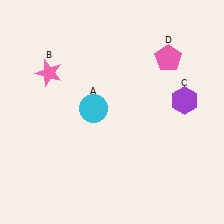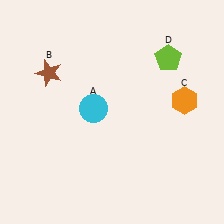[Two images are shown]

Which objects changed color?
B changed from pink to brown. C changed from purple to orange. D changed from pink to lime.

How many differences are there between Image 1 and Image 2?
There are 3 differences between the two images.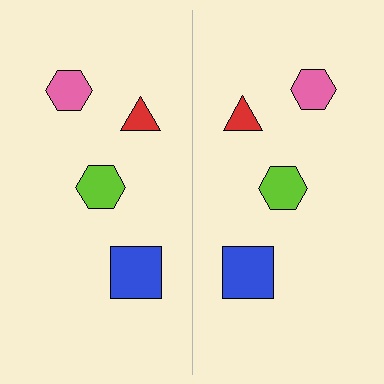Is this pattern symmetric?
Yes, this pattern has bilateral (reflection) symmetry.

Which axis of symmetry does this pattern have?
The pattern has a vertical axis of symmetry running through the center of the image.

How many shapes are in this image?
There are 8 shapes in this image.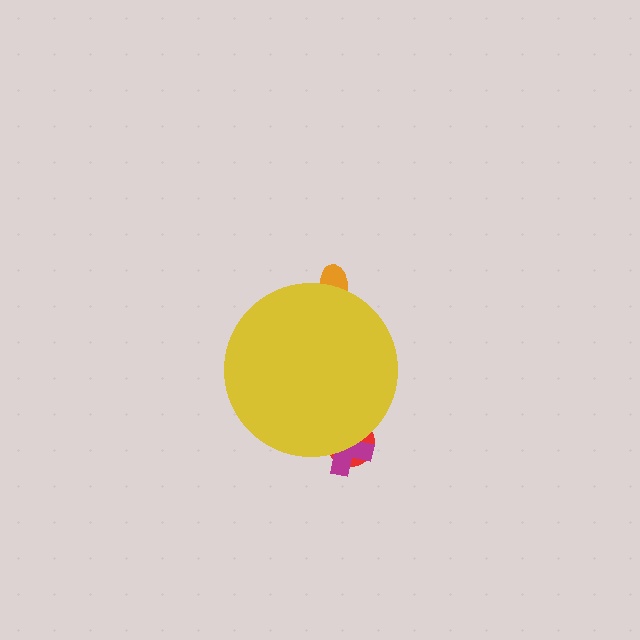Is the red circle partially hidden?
Yes, the red circle is partially hidden behind the yellow circle.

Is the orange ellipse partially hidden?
Yes, the orange ellipse is partially hidden behind the yellow circle.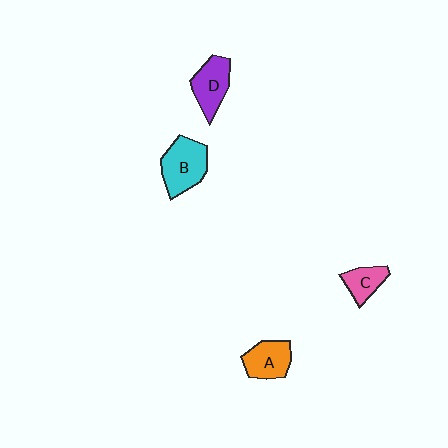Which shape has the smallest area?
Shape C (pink).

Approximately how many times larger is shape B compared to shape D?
Approximately 1.2 times.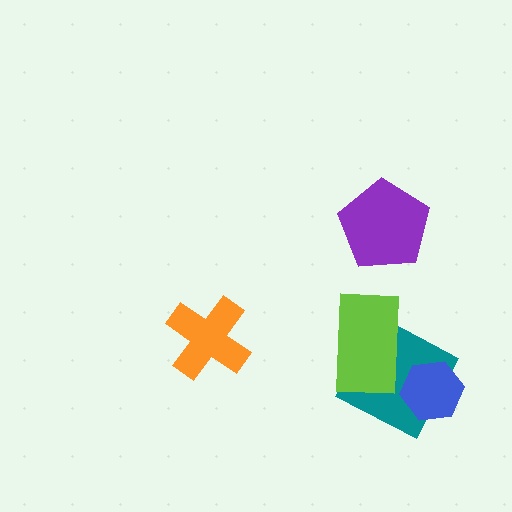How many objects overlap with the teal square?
2 objects overlap with the teal square.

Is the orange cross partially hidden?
No, no other shape covers it.